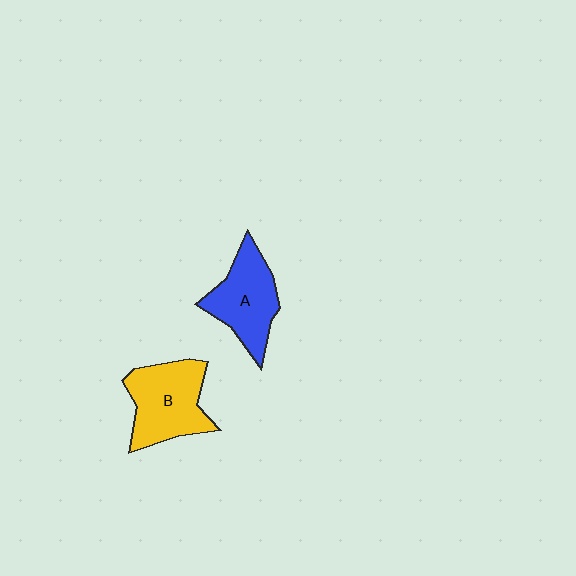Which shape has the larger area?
Shape B (yellow).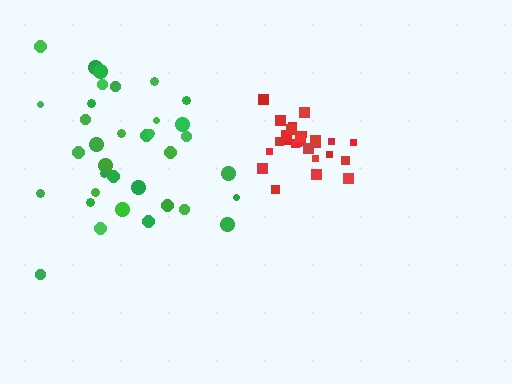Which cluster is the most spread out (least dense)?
Green.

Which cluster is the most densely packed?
Red.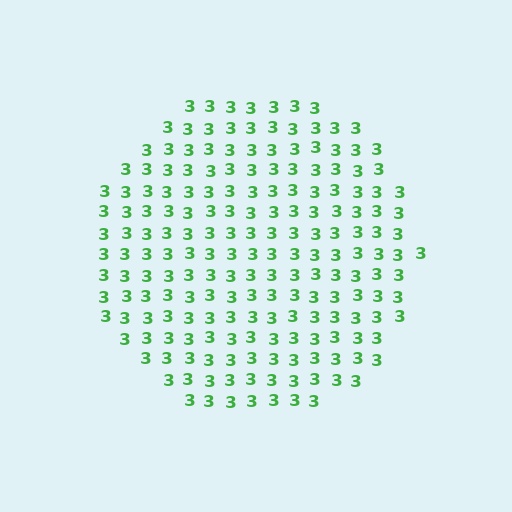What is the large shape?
The large shape is a circle.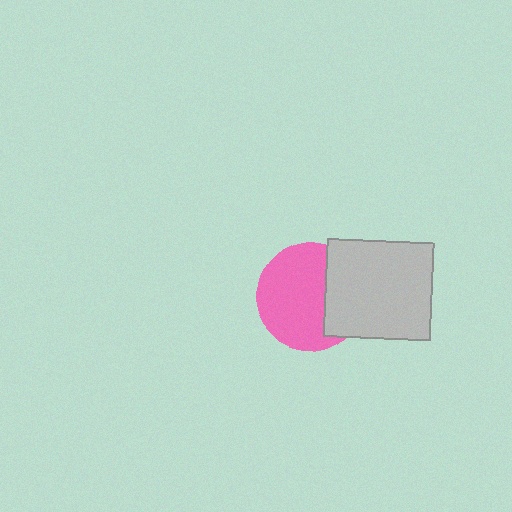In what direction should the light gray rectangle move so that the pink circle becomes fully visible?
The light gray rectangle should move right. That is the shortest direction to clear the overlap and leave the pink circle fully visible.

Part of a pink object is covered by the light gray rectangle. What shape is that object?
It is a circle.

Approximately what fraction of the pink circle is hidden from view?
Roughly 33% of the pink circle is hidden behind the light gray rectangle.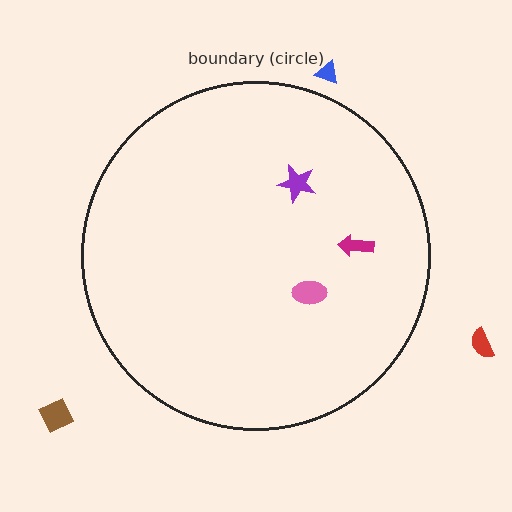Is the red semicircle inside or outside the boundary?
Outside.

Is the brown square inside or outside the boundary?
Outside.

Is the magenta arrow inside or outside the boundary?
Inside.